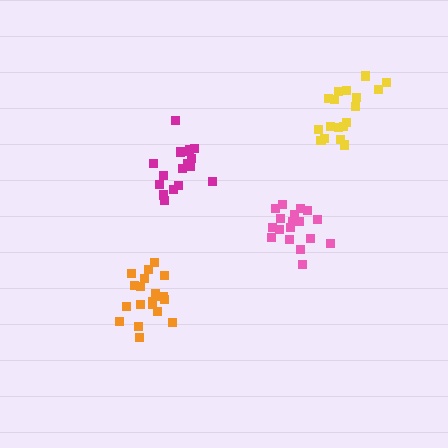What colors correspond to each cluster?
The clusters are colored: orange, pink, magenta, yellow.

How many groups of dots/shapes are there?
There are 4 groups.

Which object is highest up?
The yellow cluster is topmost.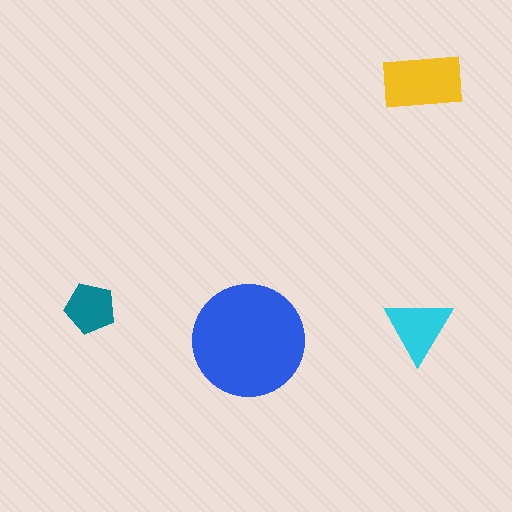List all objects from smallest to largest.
The teal pentagon, the cyan triangle, the yellow rectangle, the blue circle.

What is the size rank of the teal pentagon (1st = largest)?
4th.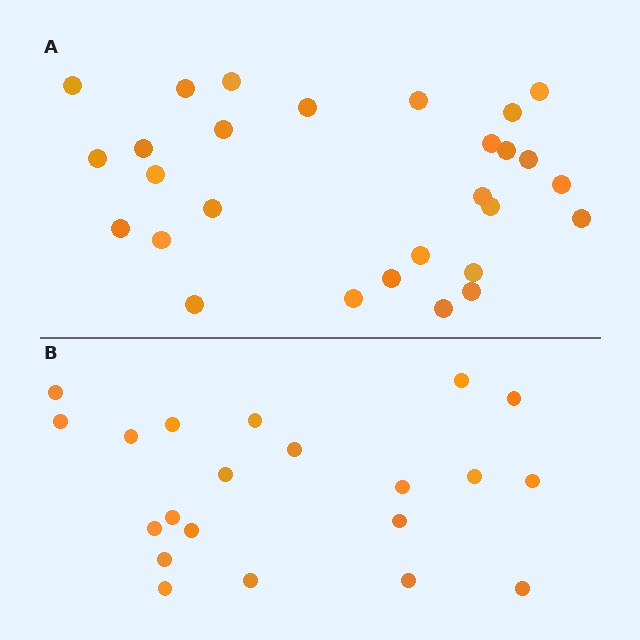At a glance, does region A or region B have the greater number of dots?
Region A (the top region) has more dots.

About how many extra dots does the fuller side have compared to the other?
Region A has roughly 8 or so more dots than region B.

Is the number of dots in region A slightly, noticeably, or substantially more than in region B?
Region A has noticeably more, but not dramatically so. The ratio is roughly 1.3 to 1.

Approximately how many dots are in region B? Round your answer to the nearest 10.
About 20 dots. (The exact count is 21, which rounds to 20.)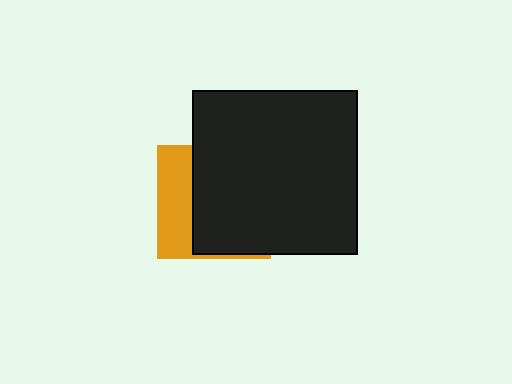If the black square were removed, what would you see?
You would see the complete orange square.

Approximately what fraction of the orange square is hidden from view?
Roughly 68% of the orange square is hidden behind the black square.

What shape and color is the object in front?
The object in front is a black square.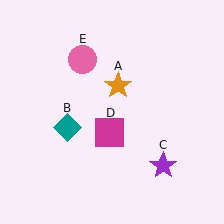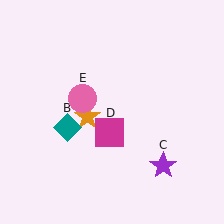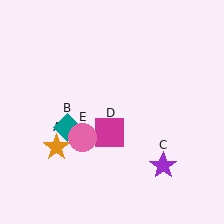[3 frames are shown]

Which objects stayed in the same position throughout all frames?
Teal diamond (object B) and purple star (object C) and magenta square (object D) remained stationary.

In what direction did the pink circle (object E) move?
The pink circle (object E) moved down.